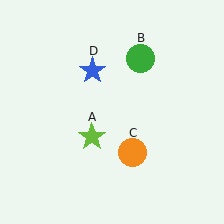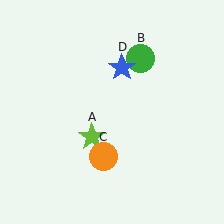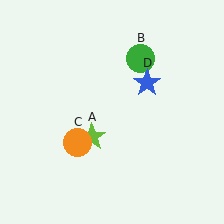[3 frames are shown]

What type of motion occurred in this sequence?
The orange circle (object C), blue star (object D) rotated clockwise around the center of the scene.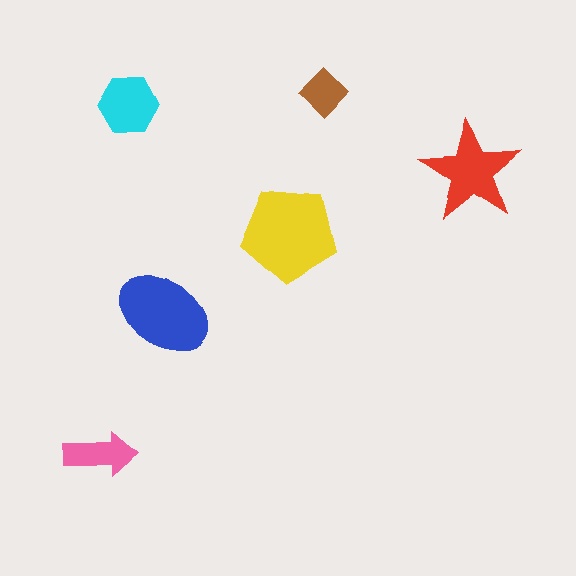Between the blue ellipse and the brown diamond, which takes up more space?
The blue ellipse.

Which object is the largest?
The yellow pentagon.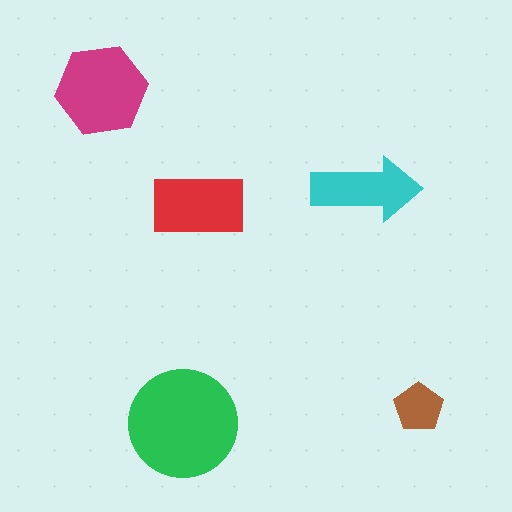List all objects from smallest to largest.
The brown pentagon, the cyan arrow, the red rectangle, the magenta hexagon, the green circle.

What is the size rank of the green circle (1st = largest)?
1st.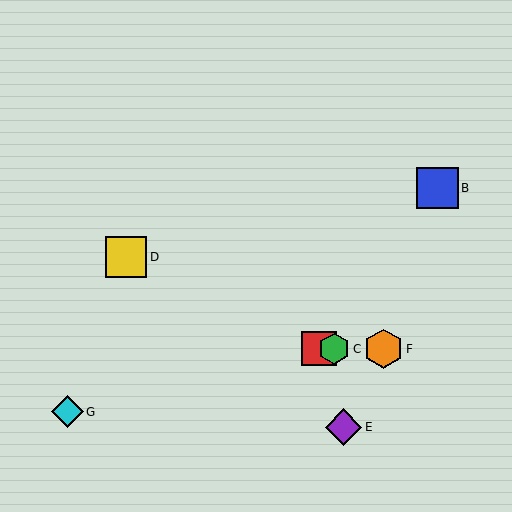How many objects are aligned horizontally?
3 objects (A, C, F) are aligned horizontally.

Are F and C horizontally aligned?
Yes, both are at y≈349.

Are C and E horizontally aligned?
No, C is at y≈349 and E is at y≈427.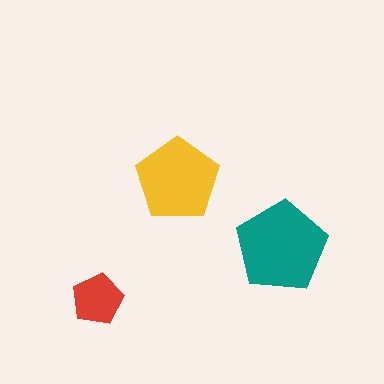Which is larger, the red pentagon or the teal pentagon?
The teal one.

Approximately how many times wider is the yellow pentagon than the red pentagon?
About 1.5 times wider.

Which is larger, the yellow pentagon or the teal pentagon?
The teal one.